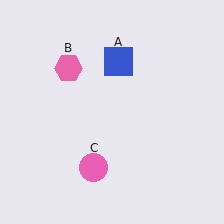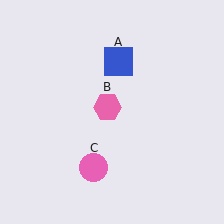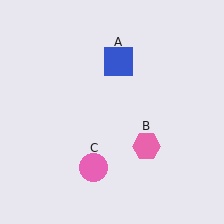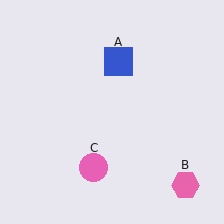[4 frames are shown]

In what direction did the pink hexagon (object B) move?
The pink hexagon (object B) moved down and to the right.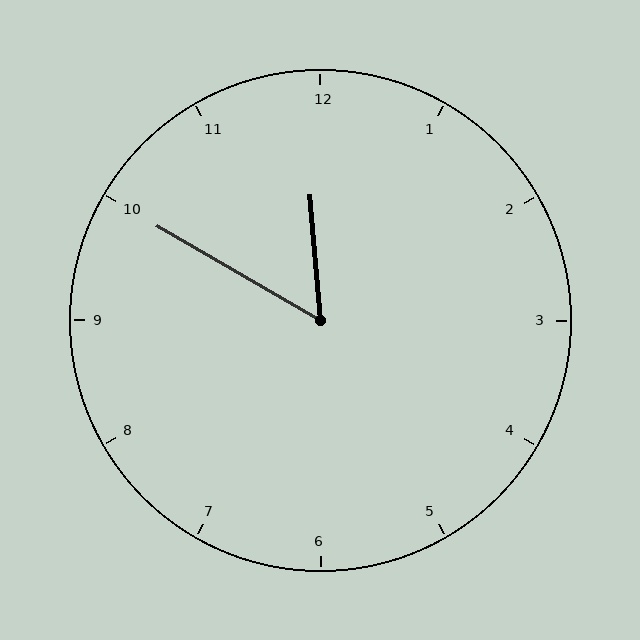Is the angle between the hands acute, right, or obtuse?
It is acute.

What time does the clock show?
11:50.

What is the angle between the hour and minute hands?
Approximately 55 degrees.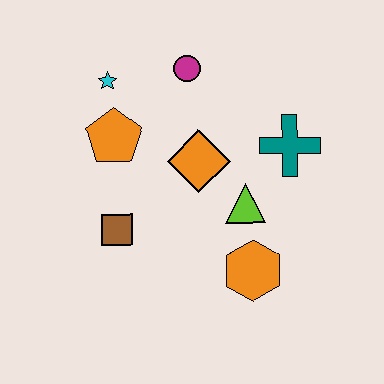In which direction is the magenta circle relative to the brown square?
The magenta circle is above the brown square.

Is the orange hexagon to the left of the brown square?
No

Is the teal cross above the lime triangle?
Yes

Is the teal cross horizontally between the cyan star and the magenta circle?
No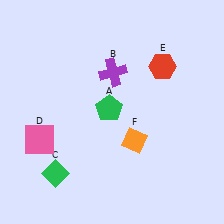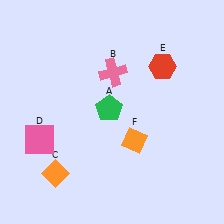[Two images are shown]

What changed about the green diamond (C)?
In Image 1, C is green. In Image 2, it changed to orange.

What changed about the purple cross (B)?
In Image 1, B is purple. In Image 2, it changed to pink.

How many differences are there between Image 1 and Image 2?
There are 2 differences between the two images.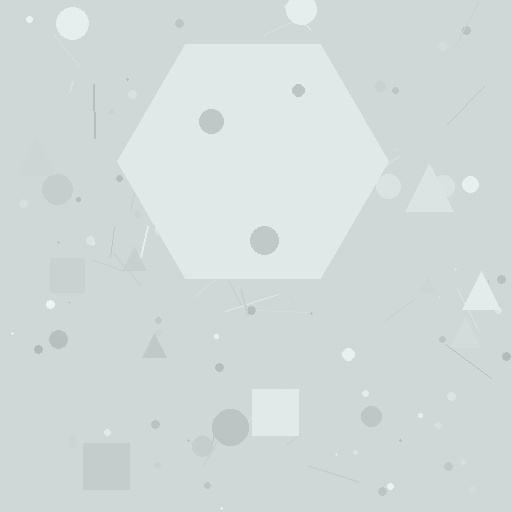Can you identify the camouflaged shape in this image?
The camouflaged shape is a hexagon.